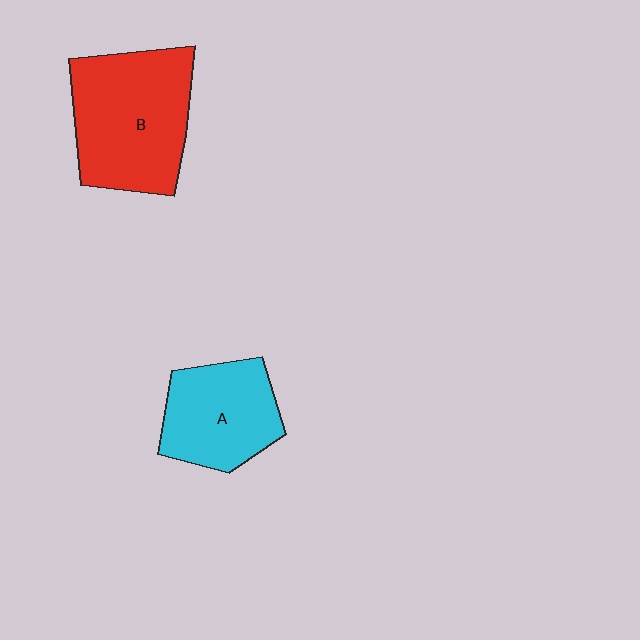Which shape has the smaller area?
Shape A (cyan).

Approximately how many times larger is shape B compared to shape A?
Approximately 1.4 times.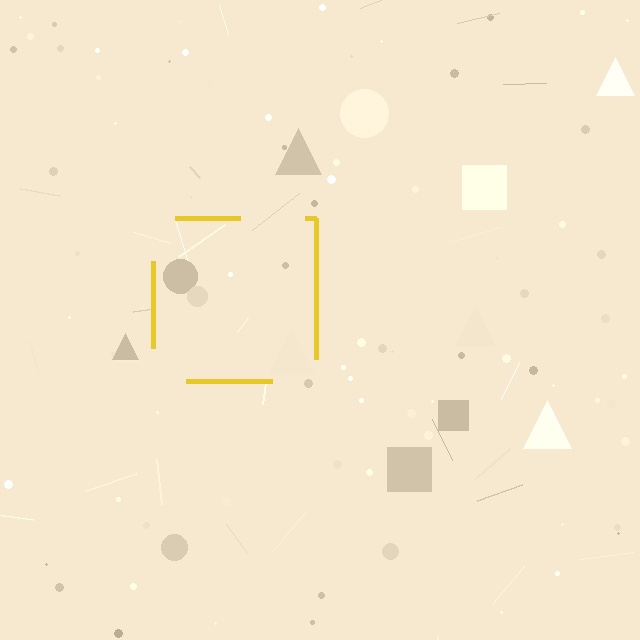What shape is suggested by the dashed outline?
The dashed outline suggests a square.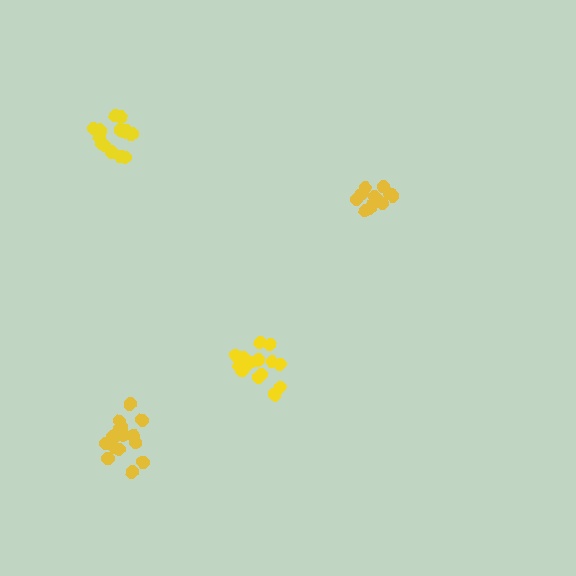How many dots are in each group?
Group 1: 16 dots, Group 2: 15 dots, Group 3: 13 dots, Group 4: 15 dots (59 total).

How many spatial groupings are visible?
There are 4 spatial groupings.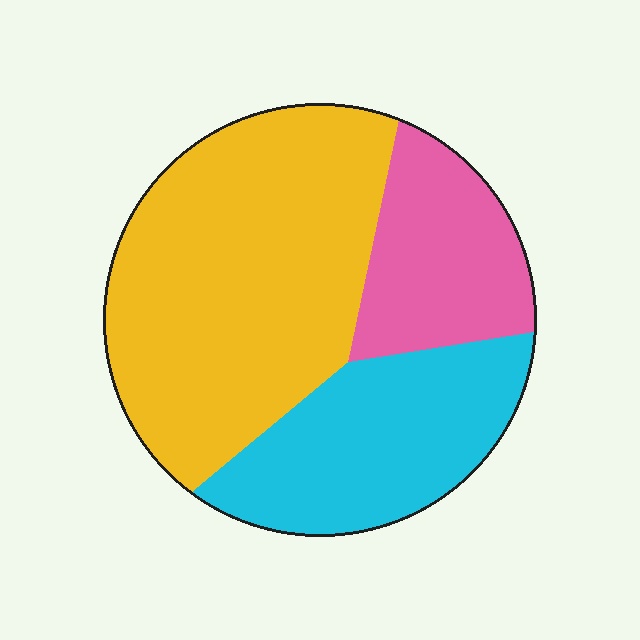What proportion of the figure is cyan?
Cyan takes up between a quarter and a half of the figure.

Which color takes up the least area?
Pink, at roughly 20%.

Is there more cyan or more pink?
Cyan.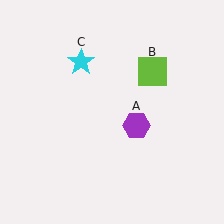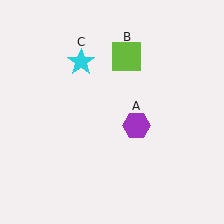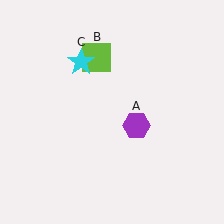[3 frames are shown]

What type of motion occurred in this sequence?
The lime square (object B) rotated counterclockwise around the center of the scene.